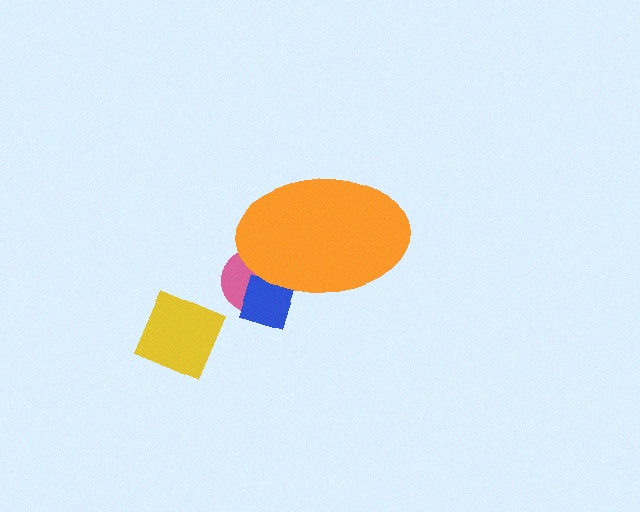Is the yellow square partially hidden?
No, the yellow square is fully visible.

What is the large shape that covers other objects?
An orange ellipse.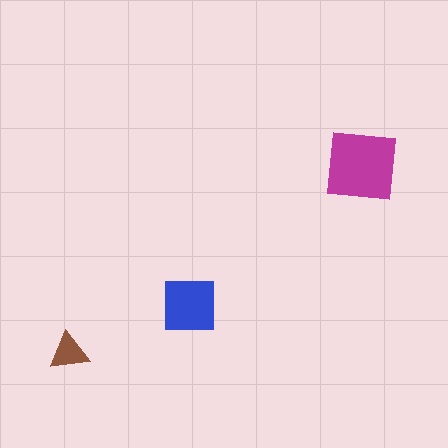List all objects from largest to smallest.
The magenta square, the blue square, the brown triangle.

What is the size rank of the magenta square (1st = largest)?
1st.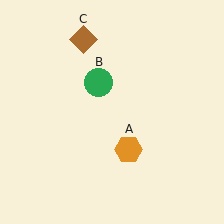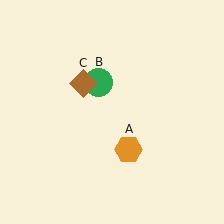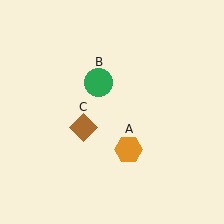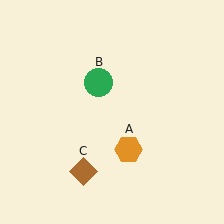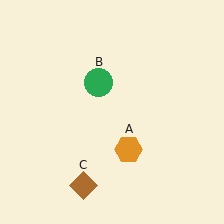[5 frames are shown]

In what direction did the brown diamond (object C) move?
The brown diamond (object C) moved down.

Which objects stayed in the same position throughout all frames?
Orange hexagon (object A) and green circle (object B) remained stationary.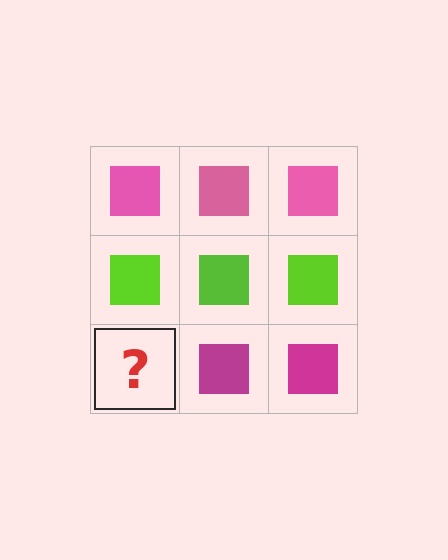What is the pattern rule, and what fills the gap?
The rule is that each row has a consistent color. The gap should be filled with a magenta square.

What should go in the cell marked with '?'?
The missing cell should contain a magenta square.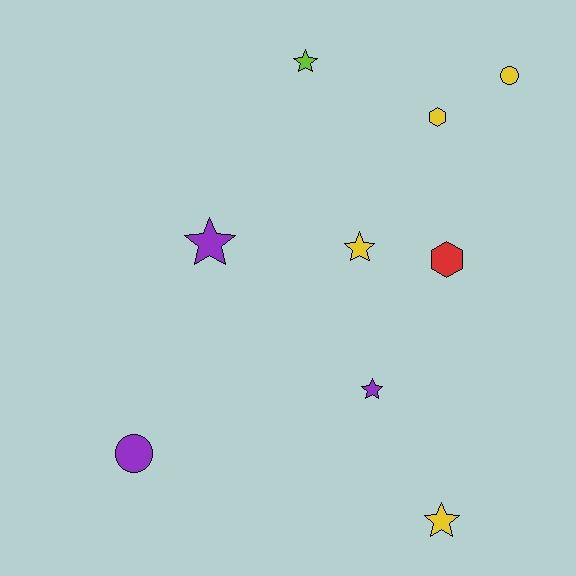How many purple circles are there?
There is 1 purple circle.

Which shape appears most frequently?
Star, with 5 objects.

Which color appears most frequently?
Yellow, with 4 objects.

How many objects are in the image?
There are 9 objects.